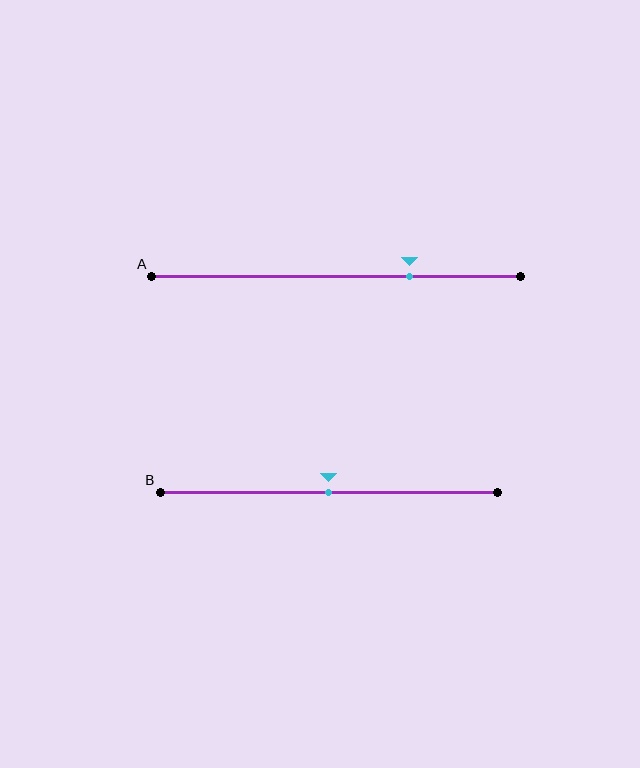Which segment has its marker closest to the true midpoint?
Segment B has its marker closest to the true midpoint.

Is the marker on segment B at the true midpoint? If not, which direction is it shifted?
Yes, the marker on segment B is at the true midpoint.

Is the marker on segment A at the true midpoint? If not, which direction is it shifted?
No, the marker on segment A is shifted to the right by about 20% of the segment length.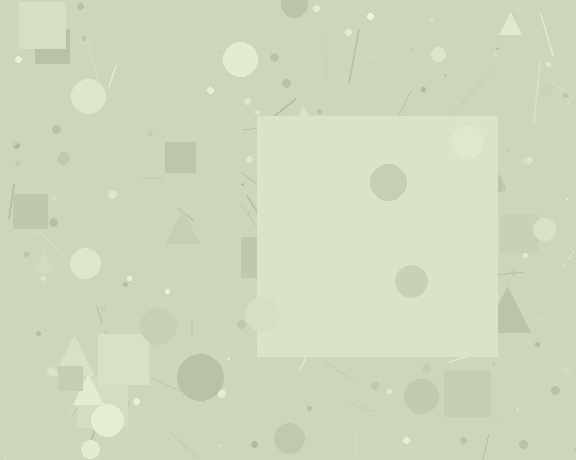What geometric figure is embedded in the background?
A square is embedded in the background.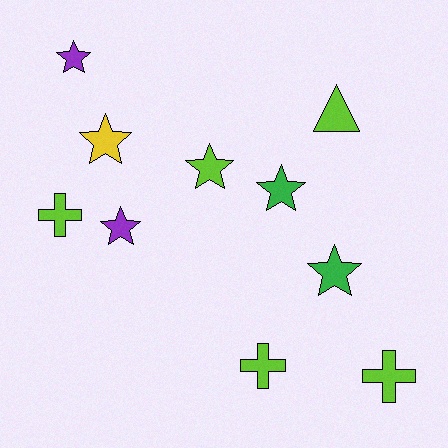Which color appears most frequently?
Lime, with 5 objects.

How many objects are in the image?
There are 10 objects.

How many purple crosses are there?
There are no purple crosses.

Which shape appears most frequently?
Star, with 6 objects.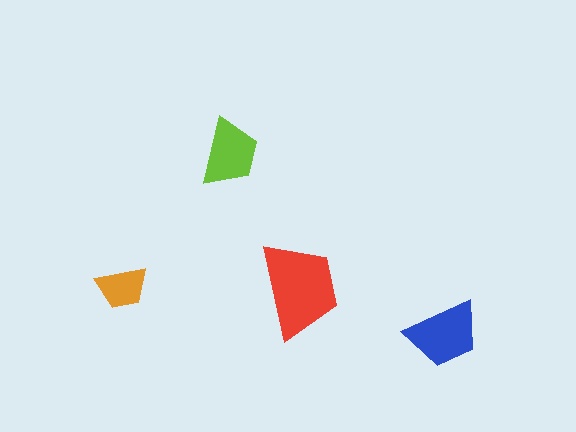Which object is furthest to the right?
The blue trapezoid is rightmost.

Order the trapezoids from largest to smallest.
the red one, the blue one, the lime one, the orange one.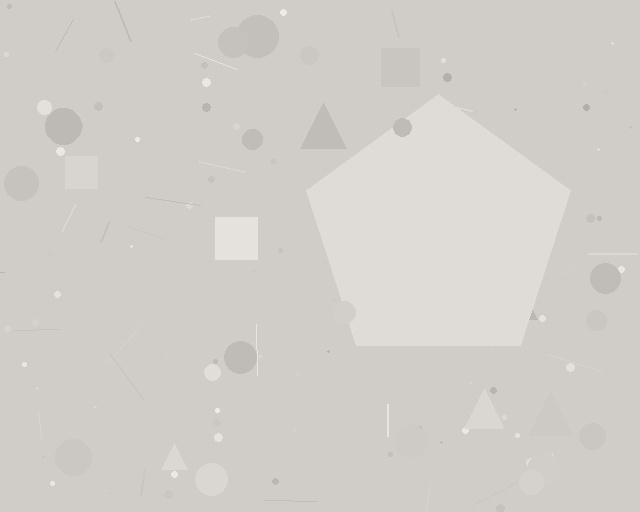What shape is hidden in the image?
A pentagon is hidden in the image.